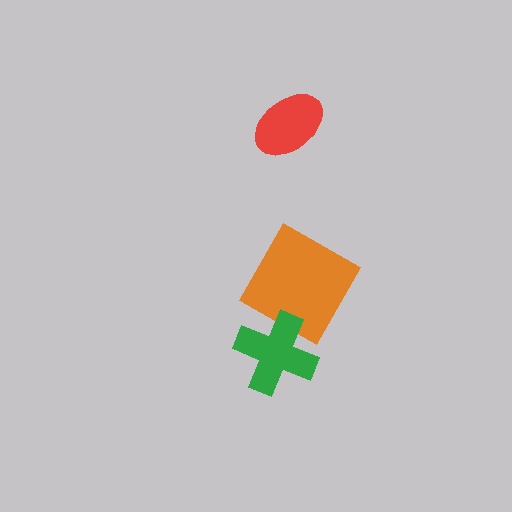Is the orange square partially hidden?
Yes, it is partially covered by another shape.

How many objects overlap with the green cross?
1 object overlaps with the green cross.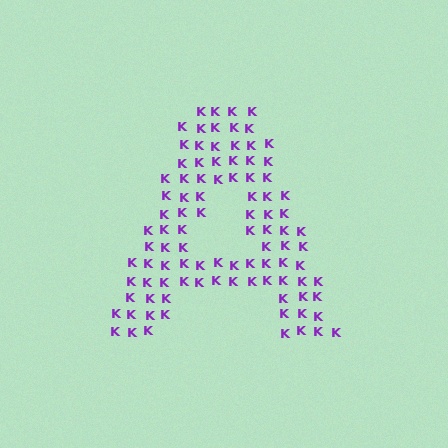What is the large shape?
The large shape is the letter A.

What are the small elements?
The small elements are letter K's.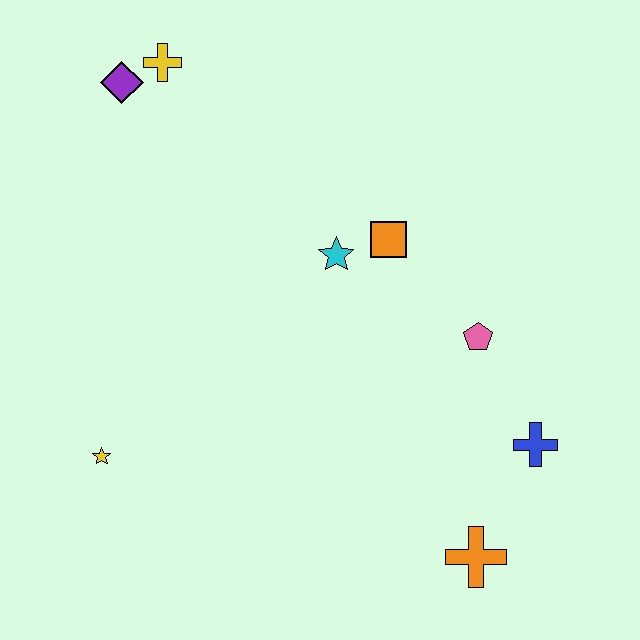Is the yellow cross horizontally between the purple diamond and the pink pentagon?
Yes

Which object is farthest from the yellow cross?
The orange cross is farthest from the yellow cross.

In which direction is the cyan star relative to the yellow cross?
The cyan star is below the yellow cross.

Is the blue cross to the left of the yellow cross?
No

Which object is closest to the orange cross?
The blue cross is closest to the orange cross.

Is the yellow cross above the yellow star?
Yes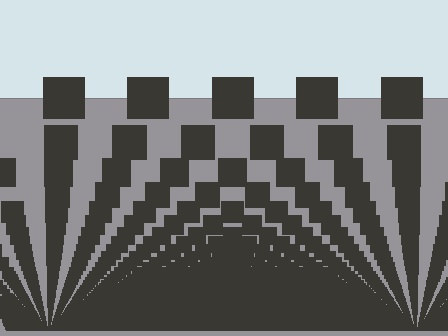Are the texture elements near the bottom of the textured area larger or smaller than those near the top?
Smaller. The gradient is inverted — elements near the bottom are smaller and denser.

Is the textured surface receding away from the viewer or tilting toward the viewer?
The surface appears to tilt toward the viewer. Texture elements get larger and sparser toward the top.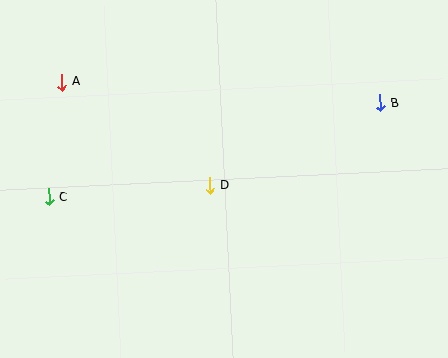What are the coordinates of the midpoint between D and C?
The midpoint between D and C is at (129, 191).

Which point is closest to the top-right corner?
Point B is closest to the top-right corner.